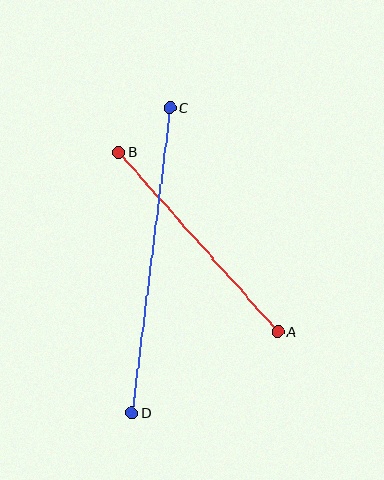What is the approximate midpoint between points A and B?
The midpoint is at approximately (198, 242) pixels.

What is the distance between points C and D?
The distance is approximately 308 pixels.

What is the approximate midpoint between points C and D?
The midpoint is at approximately (151, 260) pixels.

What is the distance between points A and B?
The distance is approximately 240 pixels.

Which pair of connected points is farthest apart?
Points C and D are farthest apart.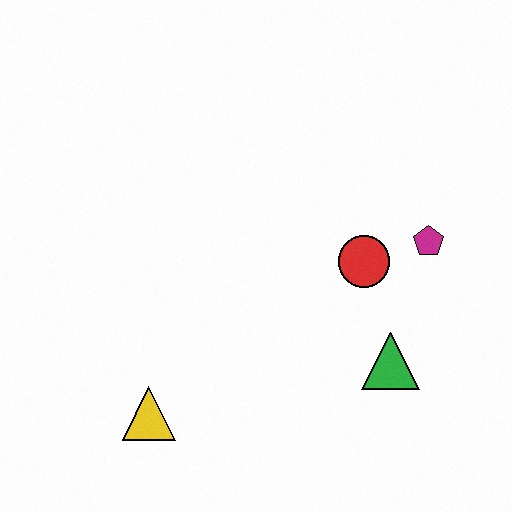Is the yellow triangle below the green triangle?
Yes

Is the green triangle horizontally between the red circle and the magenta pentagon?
Yes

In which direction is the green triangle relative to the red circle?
The green triangle is below the red circle.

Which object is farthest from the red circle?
The yellow triangle is farthest from the red circle.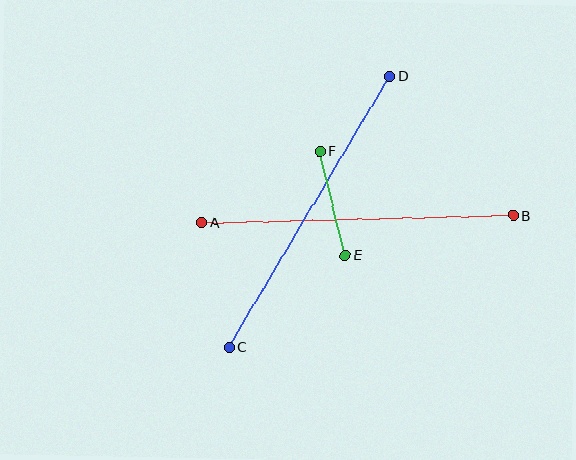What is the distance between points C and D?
The distance is approximately 315 pixels.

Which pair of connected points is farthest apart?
Points C and D are farthest apart.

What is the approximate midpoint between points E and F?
The midpoint is at approximately (333, 203) pixels.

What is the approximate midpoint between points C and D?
The midpoint is at approximately (309, 212) pixels.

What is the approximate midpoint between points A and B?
The midpoint is at approximately (358, 219) pixels.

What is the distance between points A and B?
The distance is approximately 312 pixels.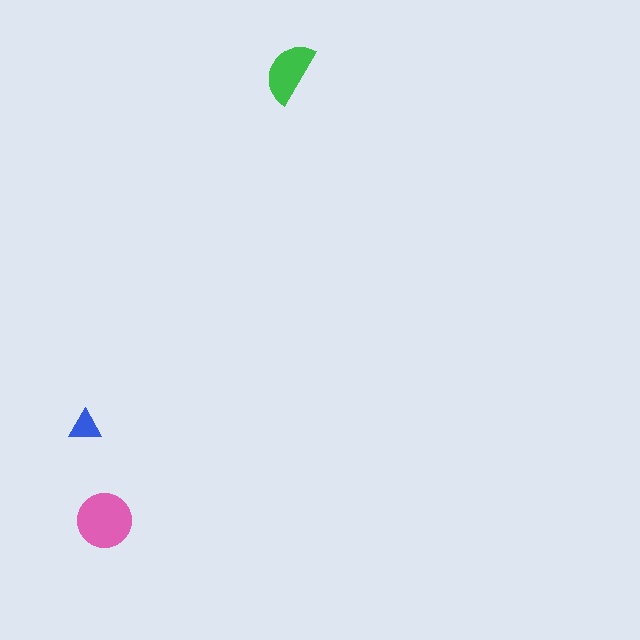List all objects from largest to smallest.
The pink circle, the green semicircle, the blue triangle.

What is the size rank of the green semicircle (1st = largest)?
2nd.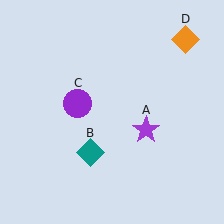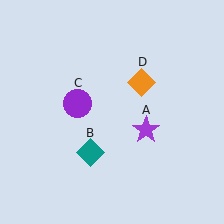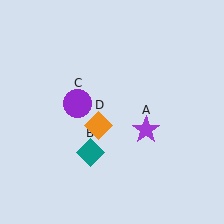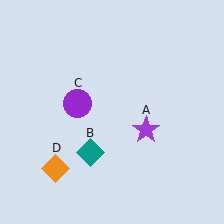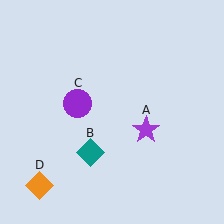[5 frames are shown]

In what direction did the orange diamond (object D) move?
The orange diamond (object D) moved down and to the left.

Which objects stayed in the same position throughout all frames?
Purple star (object A) and teal diamond (object B) and purple circle (object C) remained stationary.